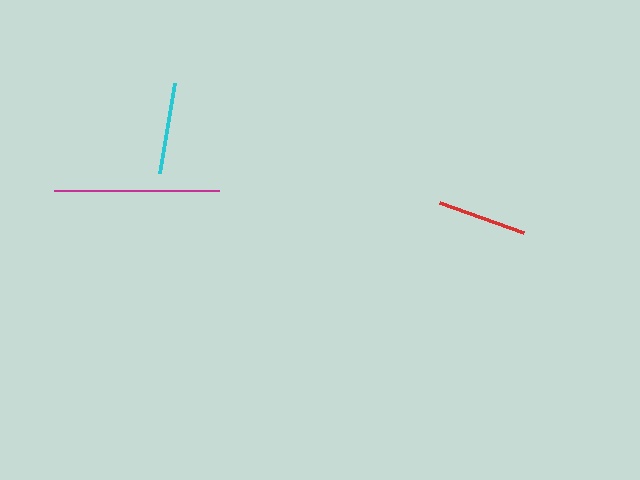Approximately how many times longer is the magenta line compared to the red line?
The magenta line is approximately 1.8 times the length of the red line.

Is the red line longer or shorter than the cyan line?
The cyan line is longer than the red line.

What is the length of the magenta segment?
The magenta segment is approximately 165 pixels long.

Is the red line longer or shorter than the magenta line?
The magenta line is longer than the red line.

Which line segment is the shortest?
The red line is the shortest at approximately 89 pixels.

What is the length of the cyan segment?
The cyan segment is approximately 91 pixels long.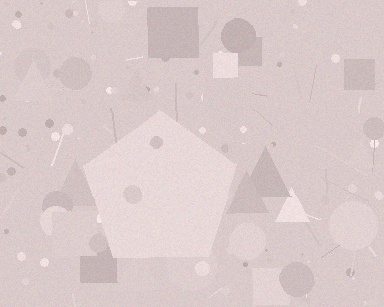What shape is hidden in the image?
A pentagon is hidden in the image.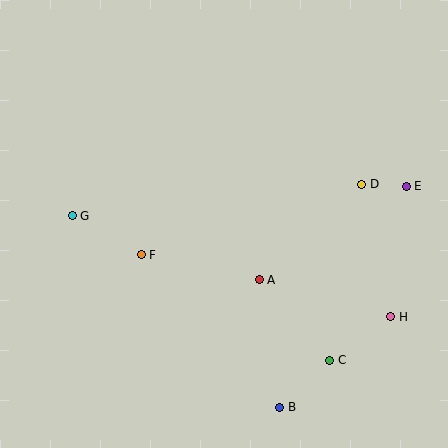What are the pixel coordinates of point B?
Point B is at (280, 407).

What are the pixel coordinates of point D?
Point D is at (362, 184).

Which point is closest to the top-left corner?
Point G is closest to the top-left corner.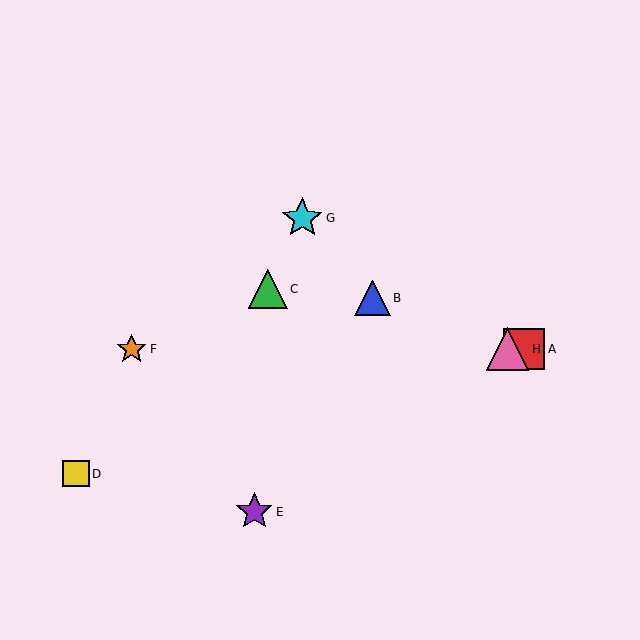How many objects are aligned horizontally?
3 objects (A, F, H) are aligned horizontally.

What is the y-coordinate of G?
Object G is at y≈218.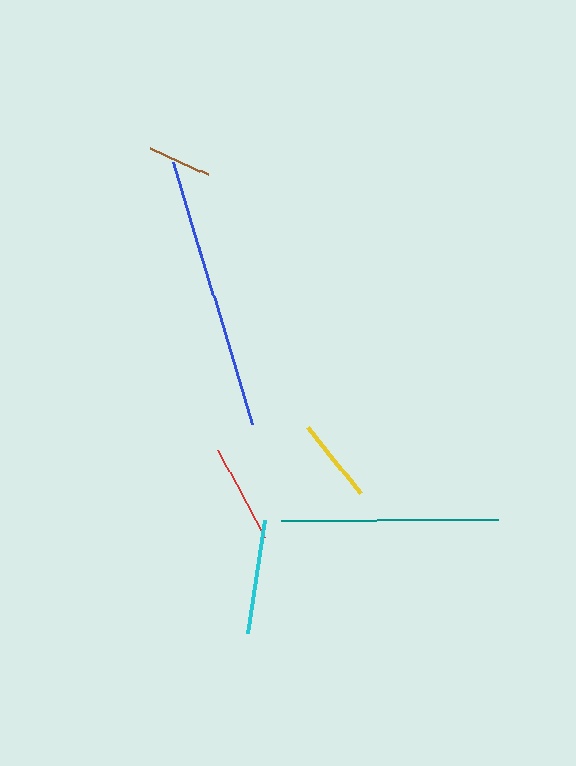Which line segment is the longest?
The blue line is the longest at approximately 275 pixels.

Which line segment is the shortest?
The brown line is the shortest at approximately 64 pixels.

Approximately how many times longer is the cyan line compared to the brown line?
The cyan line is approximately 1.8 times the length of the brown line.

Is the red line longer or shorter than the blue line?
The blue line is longer than the red line.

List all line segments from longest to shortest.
From longest to shortest: blue, teal, cyan, red, yellow, brown.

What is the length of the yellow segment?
The yellow segment is approximately 84 pixels long.